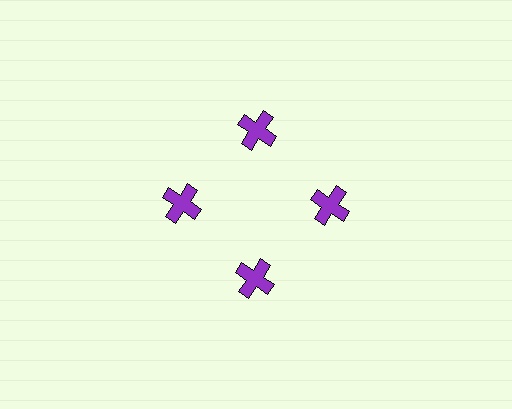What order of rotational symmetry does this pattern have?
This pattern has 4-fold rotational symmetry.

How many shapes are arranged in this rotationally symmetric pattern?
There are 4 shapes, arranged in 4 groups of 1.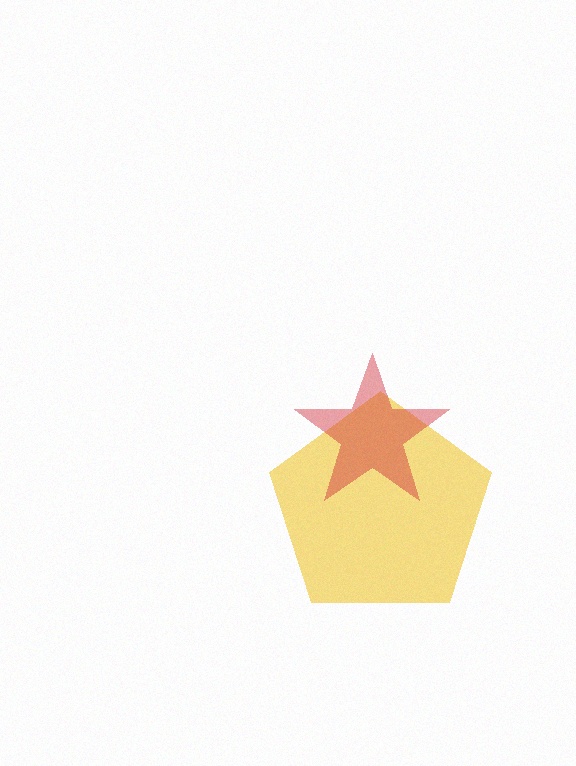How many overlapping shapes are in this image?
There are 2 overlapping shapes in the image.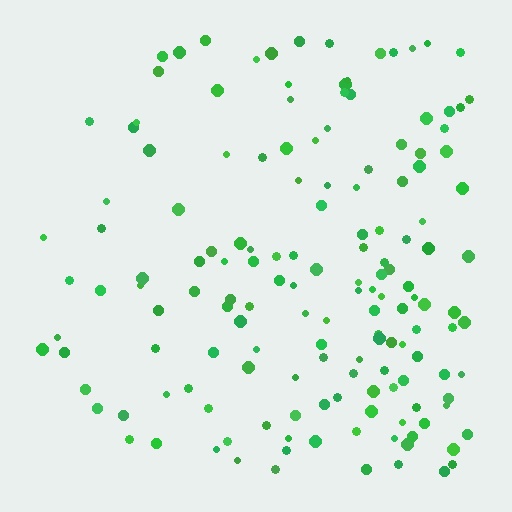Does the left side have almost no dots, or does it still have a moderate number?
Still a moderate number, just noticeably fewer than the right.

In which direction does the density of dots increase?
From left to right, with the right side densest.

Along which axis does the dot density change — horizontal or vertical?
Horizontal.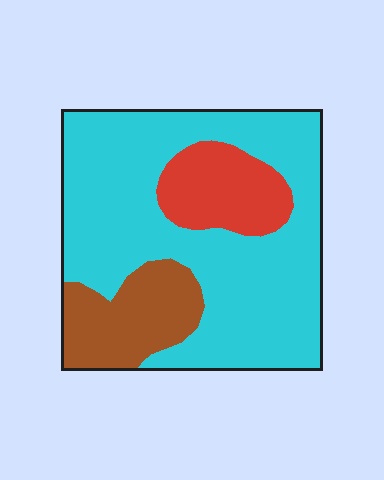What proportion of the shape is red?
Red takes up about one eighth (1/8) of the shape.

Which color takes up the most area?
Cyan, at roughly 70%.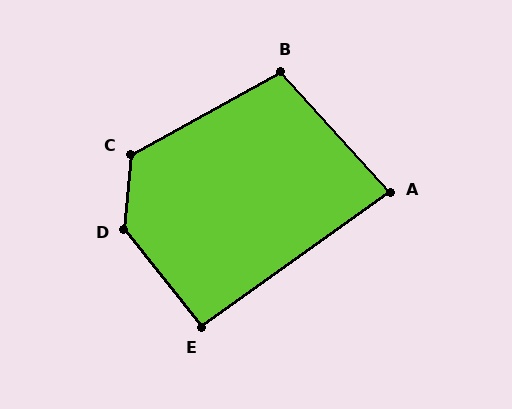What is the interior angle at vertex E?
Approximately 93 degrees (approximately right).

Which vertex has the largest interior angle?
D, at approximately 136 degrees.